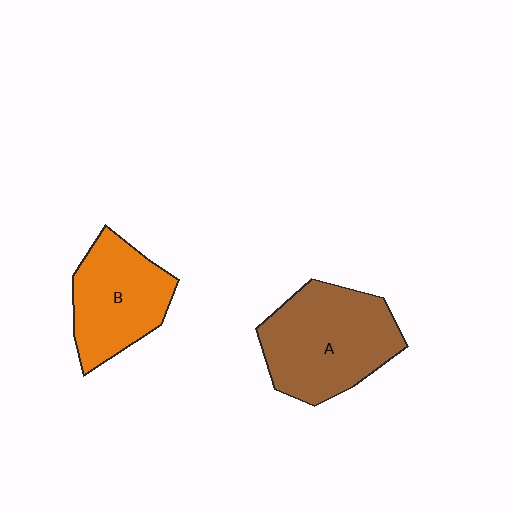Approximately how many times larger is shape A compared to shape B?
Approximately 1.3 times.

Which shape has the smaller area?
Shape B (orange).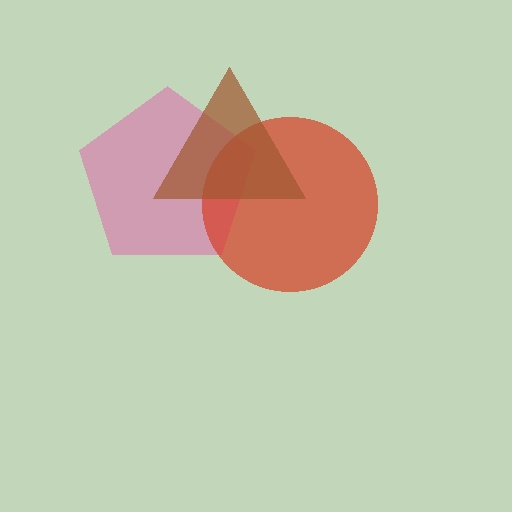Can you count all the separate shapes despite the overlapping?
Yes, there are 3 separate shapes.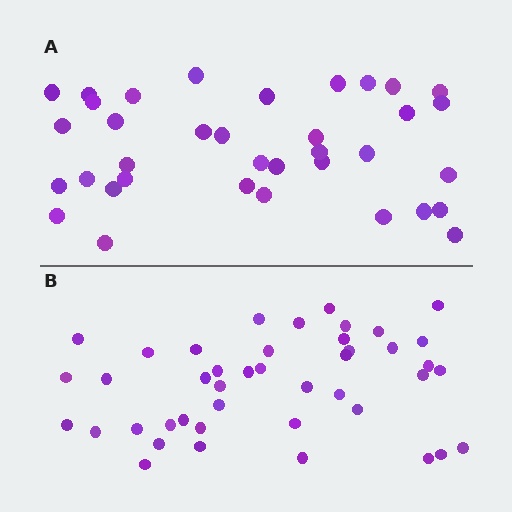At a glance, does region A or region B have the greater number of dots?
Region B (the bottom region) has more dots.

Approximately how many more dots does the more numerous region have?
Region B has roughly 8 or so more dots than region A.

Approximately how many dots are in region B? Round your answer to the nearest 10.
About 40 dots. (The exact count is 43, which rounds to 40.)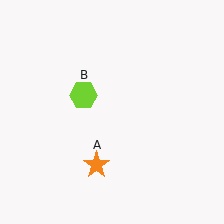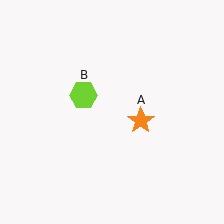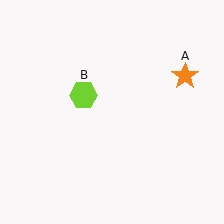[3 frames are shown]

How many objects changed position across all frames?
1 object changed position: orange star (object A).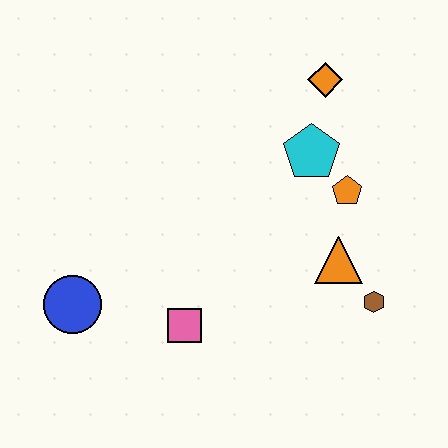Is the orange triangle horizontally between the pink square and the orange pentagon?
Yes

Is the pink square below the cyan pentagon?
Yes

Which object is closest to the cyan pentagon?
The orange pentagon is closest to the cyan pentagon.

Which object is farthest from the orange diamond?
The blue circle is farthest from the orange diamond.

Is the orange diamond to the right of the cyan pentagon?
Yes